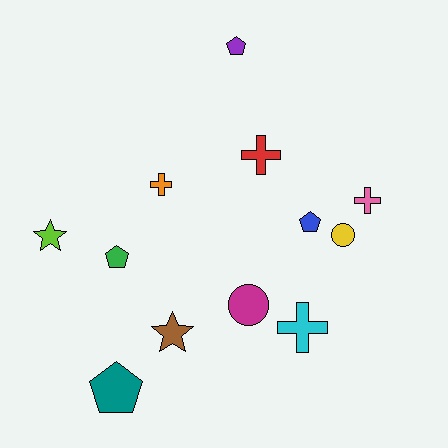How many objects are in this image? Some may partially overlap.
There are 12 objects.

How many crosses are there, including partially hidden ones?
There are 4 crosses.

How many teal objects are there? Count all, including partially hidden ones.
There is 1 teal object.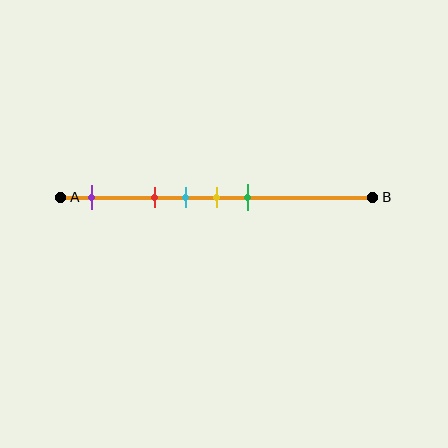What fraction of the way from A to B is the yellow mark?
The yellow mark is approximately 50% (0.5) of the way from A to B.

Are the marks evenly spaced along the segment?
No, the marks are not evenly spaced.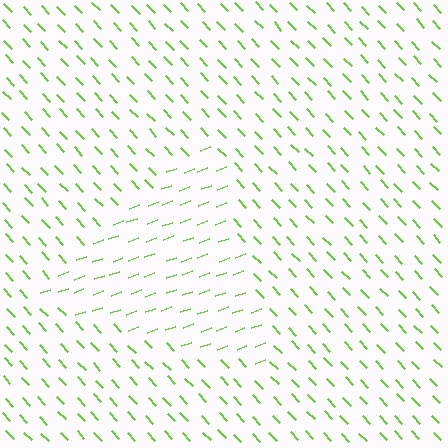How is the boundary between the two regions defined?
The boundary is defined purely by a change in line orientation (approximately 67 degrees difference). All lines are the same color and thickness.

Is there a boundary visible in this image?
Yes, there is a texture boundary formed by a change in line orientation.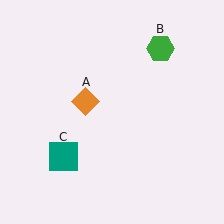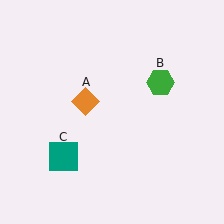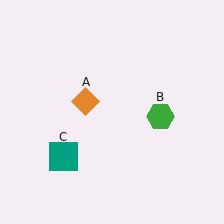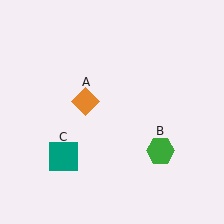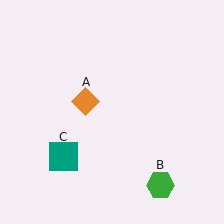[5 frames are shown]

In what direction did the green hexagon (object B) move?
The green hexagon (object B) moved down.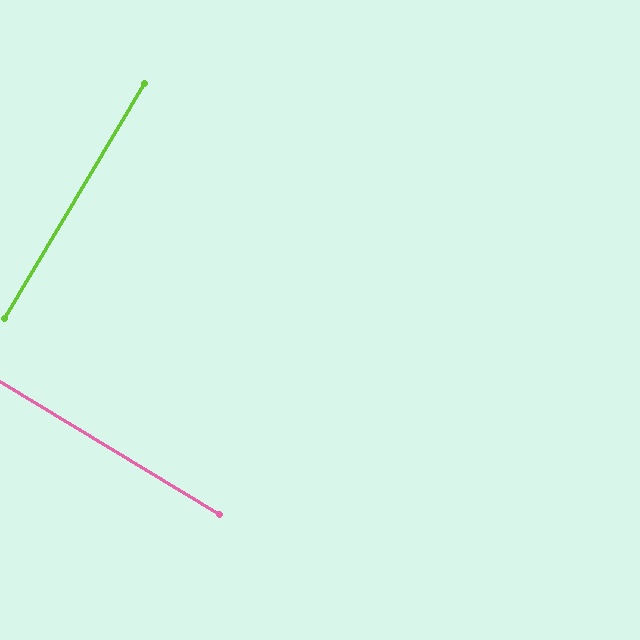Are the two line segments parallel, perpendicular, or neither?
Perpendicular — they meet at approximately 90°.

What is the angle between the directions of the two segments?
Approximately 90 degrees.